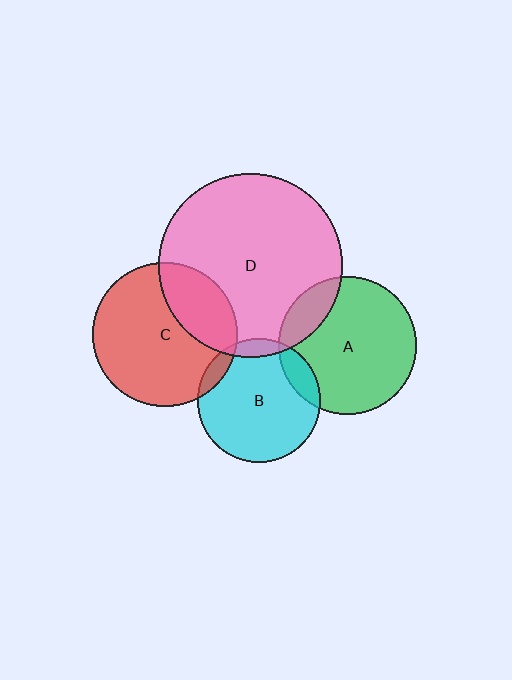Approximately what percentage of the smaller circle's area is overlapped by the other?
Approximately 10%.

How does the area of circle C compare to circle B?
Approximately 1.4 times.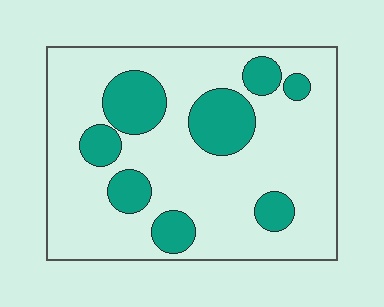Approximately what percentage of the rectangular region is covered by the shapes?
Approximately 25%.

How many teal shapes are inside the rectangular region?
8.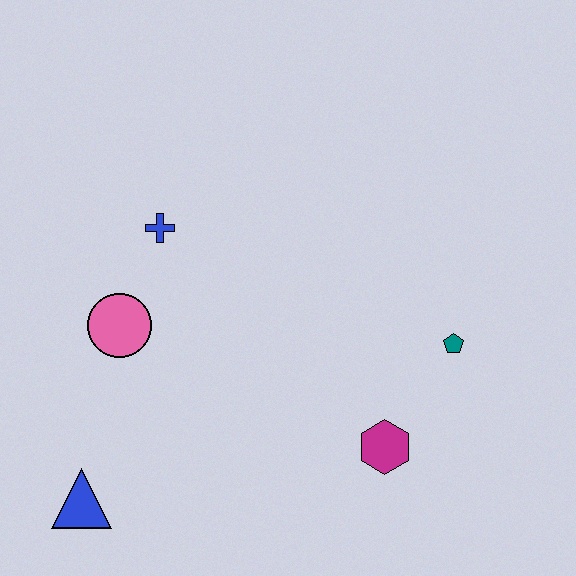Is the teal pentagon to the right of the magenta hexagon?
Yes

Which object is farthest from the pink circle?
The teal pentagon is farthest from the pink circle.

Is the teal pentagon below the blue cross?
Yes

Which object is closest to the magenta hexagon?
The teal pentagon is closest to the magenta hexagon.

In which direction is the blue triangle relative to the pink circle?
The blue triangle is below the pink circle.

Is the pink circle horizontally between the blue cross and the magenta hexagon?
No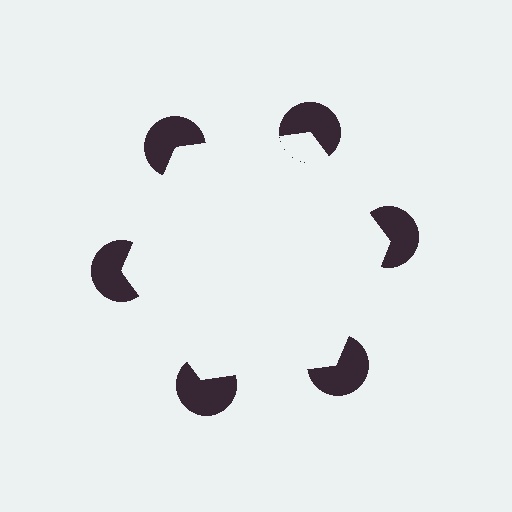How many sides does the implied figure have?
6 sides.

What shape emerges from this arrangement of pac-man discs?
An illusory hexagon — its edges are inferred from the aligned wedge cuts in the pac-man discs, not physically drawn.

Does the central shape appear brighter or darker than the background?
It typically appears slightly brighter than the background, even though no actual brightness change is drawn.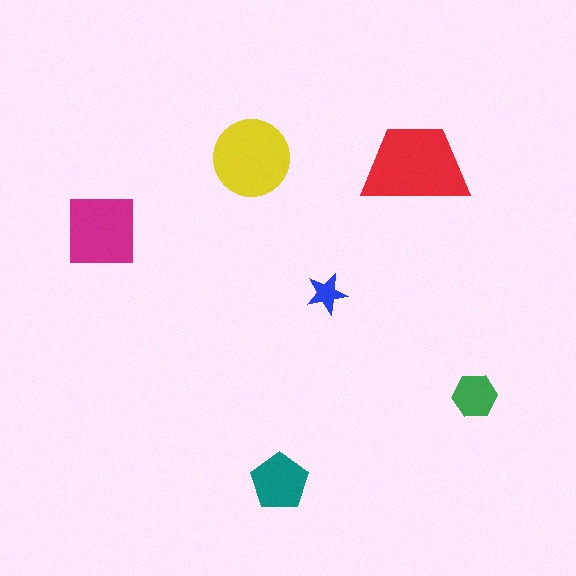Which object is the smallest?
The blue star.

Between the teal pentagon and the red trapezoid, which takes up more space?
The red trapezoid.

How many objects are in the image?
There are 6 objects in the image.